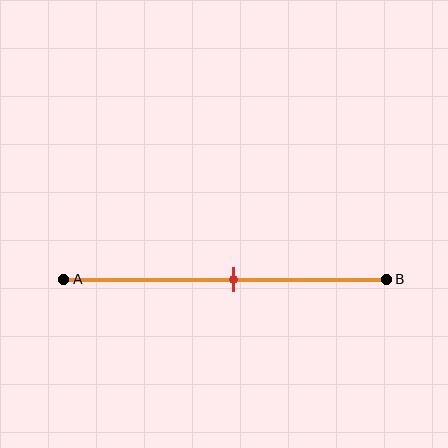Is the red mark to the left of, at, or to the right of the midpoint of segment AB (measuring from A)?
The red mark is approximately at the midpoint of segment AB.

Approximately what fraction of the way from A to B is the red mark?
The red mark is approximately 55% of the way from A to B.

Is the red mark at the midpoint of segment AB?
Yes, the mark is approximately at the midpoint.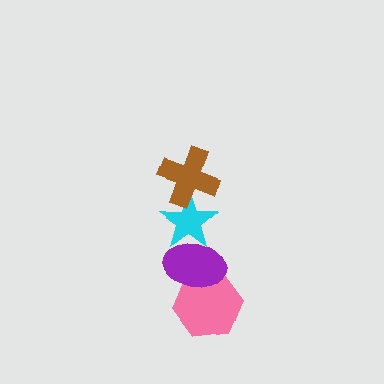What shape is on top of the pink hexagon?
The purple ellipse is on top of the pink hexagon.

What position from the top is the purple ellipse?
The purple ellipse is 3rd from the top.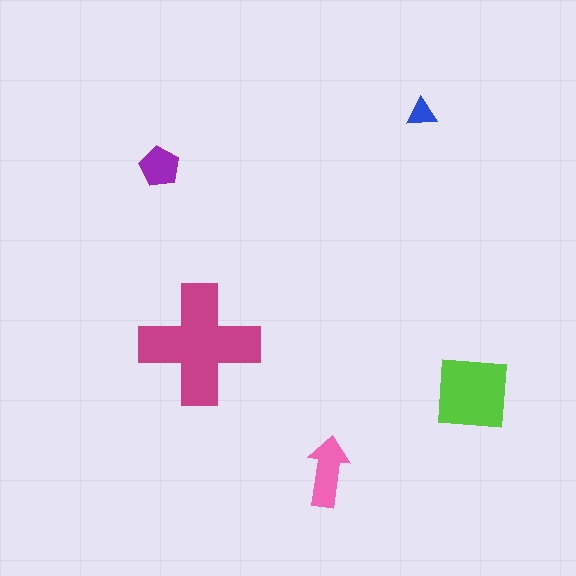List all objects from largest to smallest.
The magenta cross, the lime square, the pink arrow, the purple pentagon, the blue triangle.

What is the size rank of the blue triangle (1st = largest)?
5th.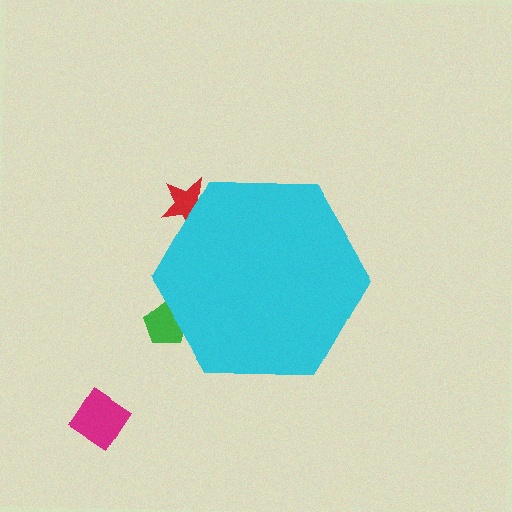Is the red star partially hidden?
Yes, the red star is partially hidden behind the cyan hexagon.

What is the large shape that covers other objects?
A cyan hexagon.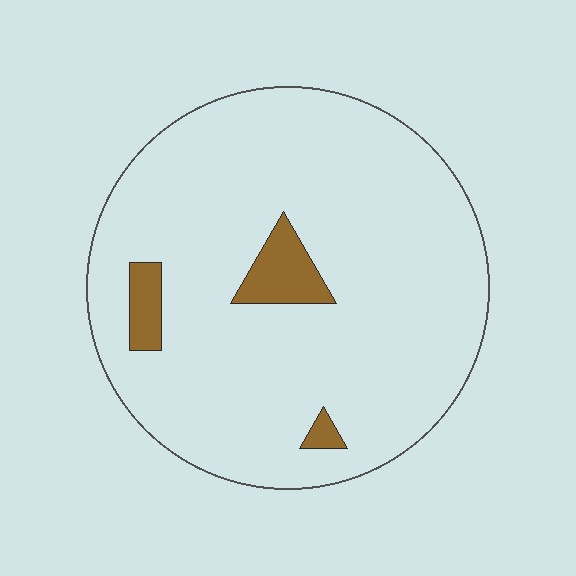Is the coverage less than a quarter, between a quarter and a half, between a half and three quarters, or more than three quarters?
Less than a quarter.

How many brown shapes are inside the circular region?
3.